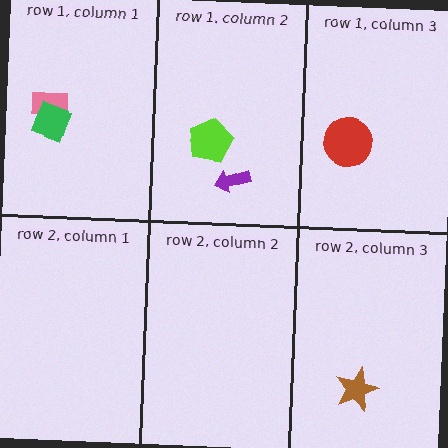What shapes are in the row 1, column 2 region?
The lime pentagon, the purple arrow.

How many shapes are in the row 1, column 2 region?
2.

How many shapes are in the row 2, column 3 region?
1.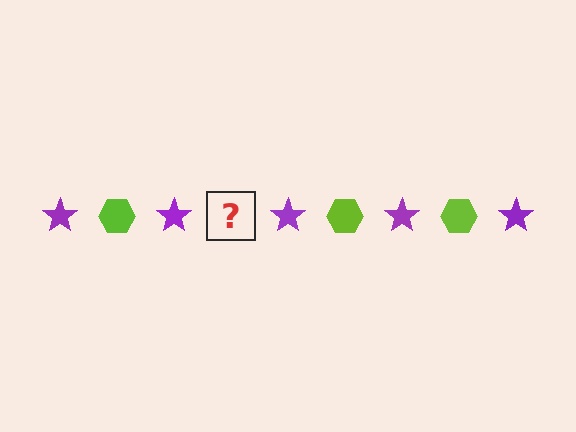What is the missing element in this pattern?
The missing element is a lime hexagon.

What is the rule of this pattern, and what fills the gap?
The rule is that the pattern alternates between purple star and lime hexagon. The gap should be filled with a lime hexagon.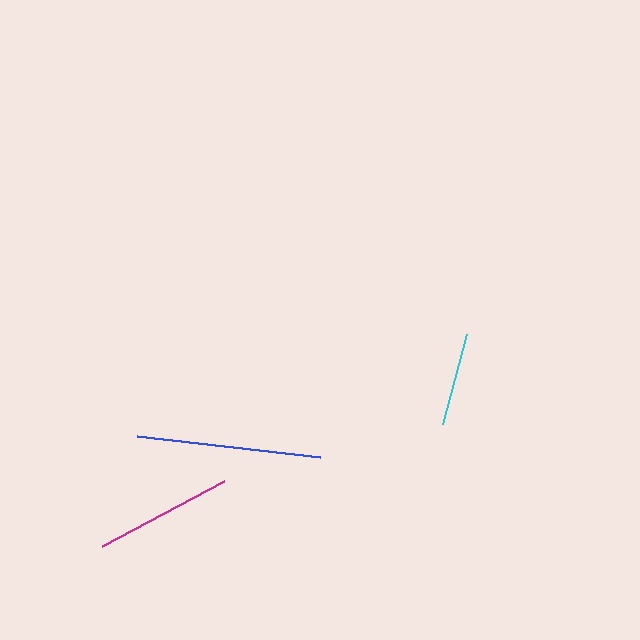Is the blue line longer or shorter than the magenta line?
The blue line is longer than the magenta line.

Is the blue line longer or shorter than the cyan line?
The blue line is longer than the cyan line.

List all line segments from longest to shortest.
From longest to shortest: blue, magenta, cyan.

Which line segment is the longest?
The blue line is the longest at approximately 184 pixels.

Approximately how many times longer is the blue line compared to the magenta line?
The blue line is approximately 1.3 times the length of the magenta line.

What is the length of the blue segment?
The blue segment is approximately 184 pixels long.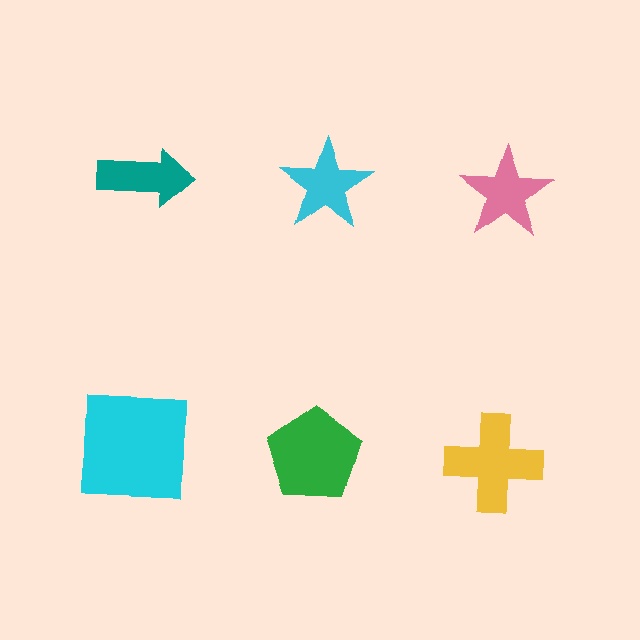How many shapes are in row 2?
3 shapes.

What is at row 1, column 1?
A teal arrow.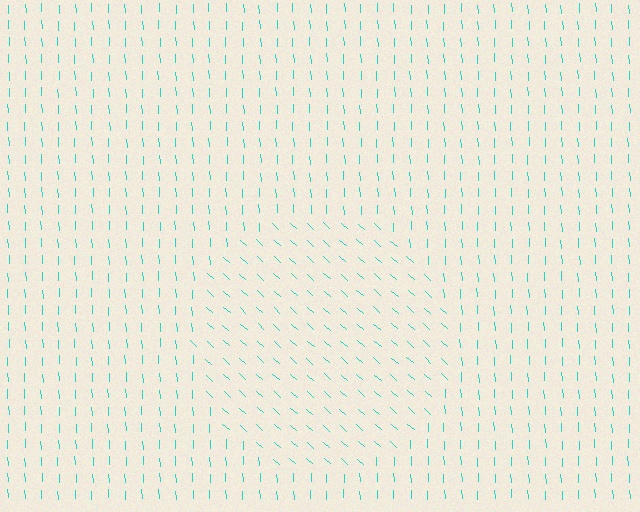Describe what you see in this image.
The image is filled with small cyan line segments. A circle region in the image has lines oriented differently from the surrounding lines, creating a visible texture boundary.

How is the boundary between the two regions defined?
The boundary is defined purely by a change in line orientation (approximately 45 degrees difference). All lines are the same color and thickness.